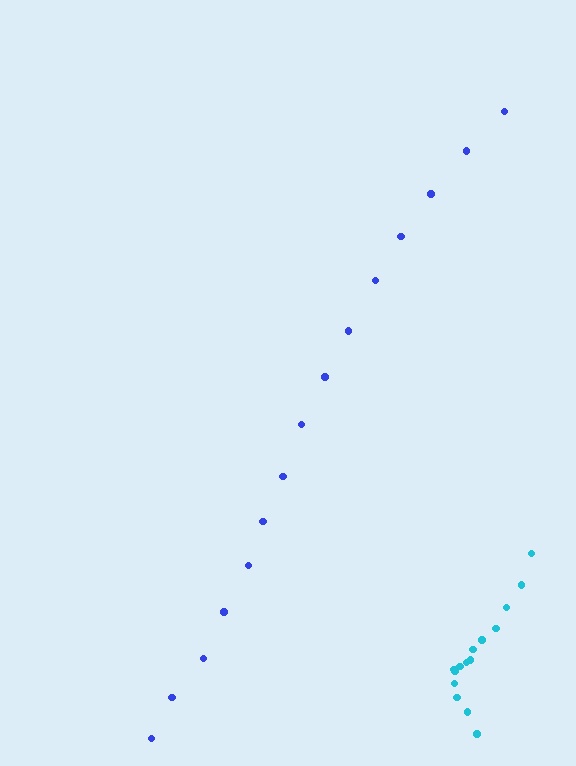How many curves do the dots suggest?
There are 2 distinct paths.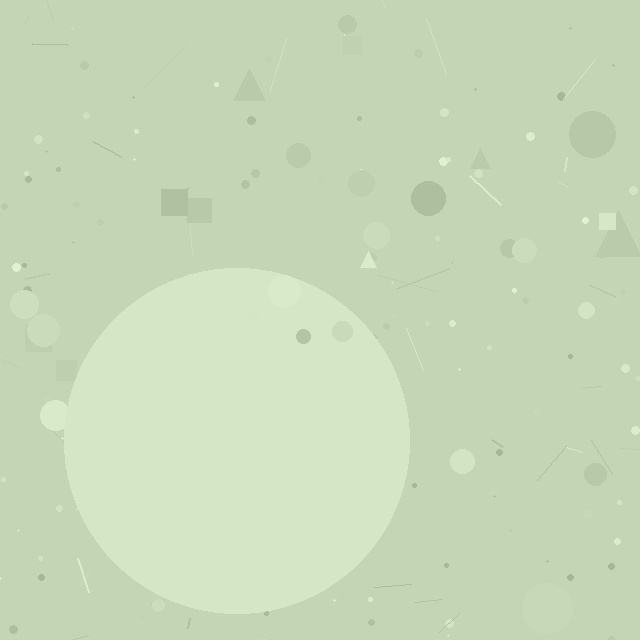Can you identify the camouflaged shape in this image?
The camouflaged shape is a circle.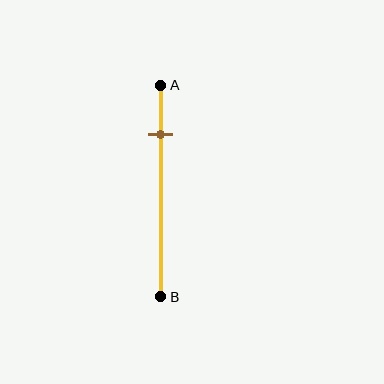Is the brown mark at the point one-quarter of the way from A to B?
Yes, the mark is approximately at the one-quarter point.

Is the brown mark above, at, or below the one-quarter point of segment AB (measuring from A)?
The brown mark is approximately at the one-quarter point of segment AB.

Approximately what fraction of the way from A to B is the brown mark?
The brown mark is approximately 25% of the way from A to B.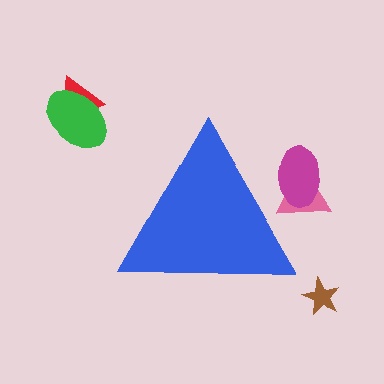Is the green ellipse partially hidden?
No, the green ellipse is fully visible.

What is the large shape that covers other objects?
A blue triangle.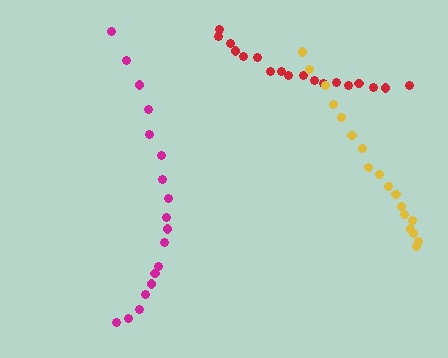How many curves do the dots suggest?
There are 3 distinct paths.